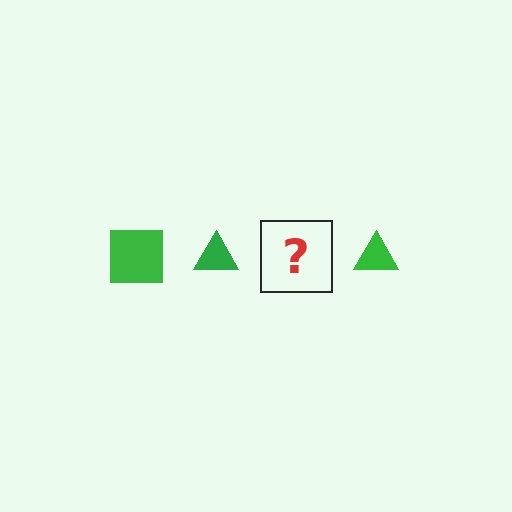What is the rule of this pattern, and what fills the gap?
The rule is that the pattern cycles through square, triangle shapes in green. The gap should be filled with a green square.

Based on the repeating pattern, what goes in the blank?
The blank should be a green square.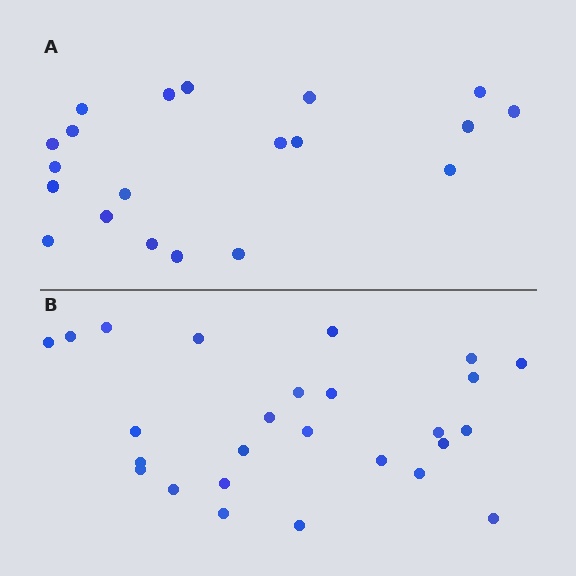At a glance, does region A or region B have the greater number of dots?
Region B (the bottom region) has more dots.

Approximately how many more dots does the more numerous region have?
Region B has about 6 more dots than region A.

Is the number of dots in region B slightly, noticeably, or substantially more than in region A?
Region B has noticeably more, but not dramatically so. The ratio is roughly 1.3 to 1.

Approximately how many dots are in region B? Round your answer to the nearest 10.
About 30 dots. (The exact count is 26, which rounds to 30.)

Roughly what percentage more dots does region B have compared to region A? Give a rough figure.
About 30% more.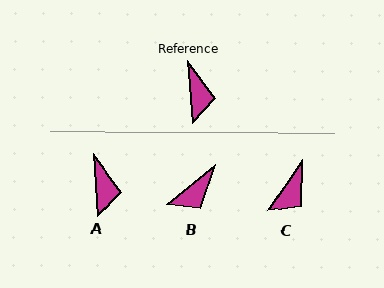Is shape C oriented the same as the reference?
No, it is off by about 39 degrees.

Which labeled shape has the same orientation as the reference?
A.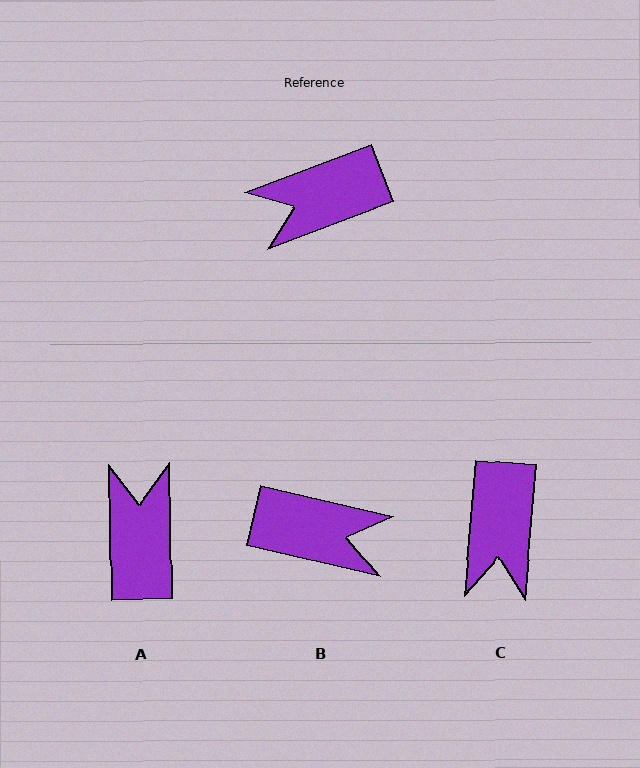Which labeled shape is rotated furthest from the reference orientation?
B, about 146 degrees away.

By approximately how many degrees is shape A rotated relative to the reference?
Approximately 110 degrees clockwise.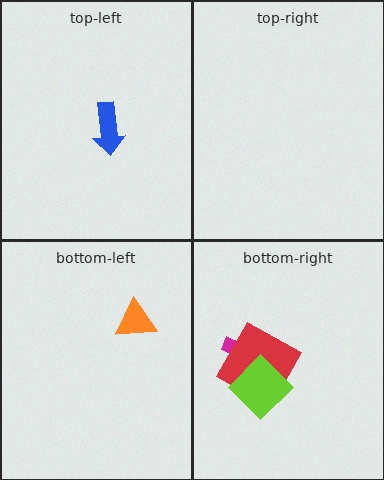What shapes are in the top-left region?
The blue arrow.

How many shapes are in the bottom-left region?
1.